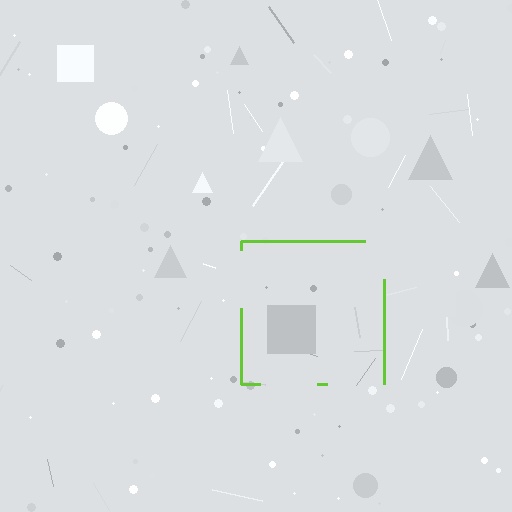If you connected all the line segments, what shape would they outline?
They would outline a square.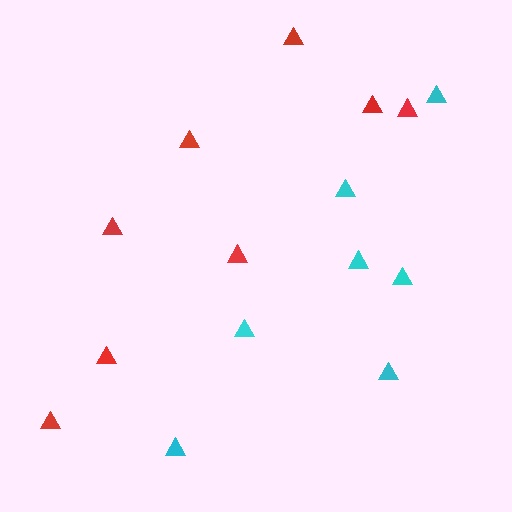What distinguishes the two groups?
There are 2 groups: one group of red triangles (8) and one group of cyan triangles (7).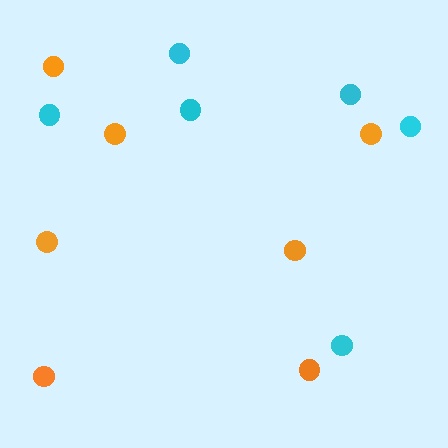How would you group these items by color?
There are 2 groups: one group of orange circles (7) and one group of cyan circles (6).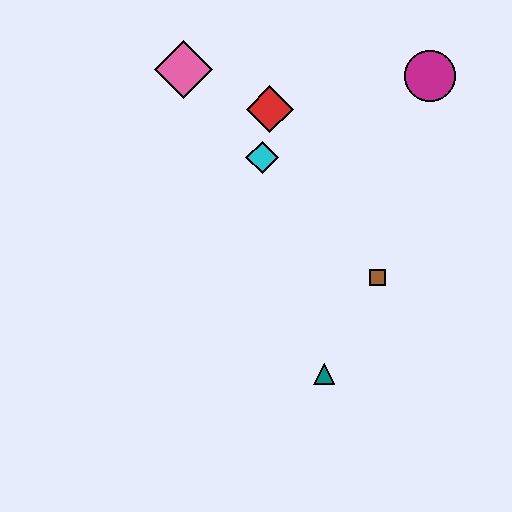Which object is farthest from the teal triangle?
The pink diamond is farthest from the teal triangle.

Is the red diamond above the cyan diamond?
Yes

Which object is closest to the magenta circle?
The red diamond is closest to the magenta circle.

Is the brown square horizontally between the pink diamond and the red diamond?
No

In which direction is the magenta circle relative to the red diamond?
The magenta circle is to the right of the red diamond.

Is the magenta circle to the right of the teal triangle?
Yes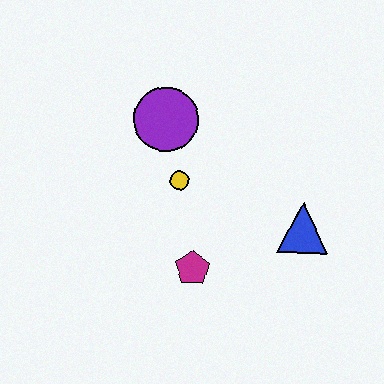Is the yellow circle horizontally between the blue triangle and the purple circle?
Yes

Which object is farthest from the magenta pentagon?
The purple circle is farthest from the magenta pentagon.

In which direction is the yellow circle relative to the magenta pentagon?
The yellow circle is above the magenta pentagon.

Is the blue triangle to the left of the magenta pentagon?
No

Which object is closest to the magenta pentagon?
The yellow circle is closest to the magenta pentagon.